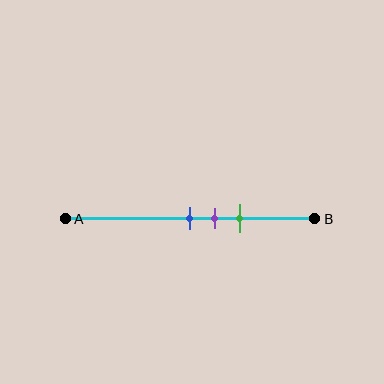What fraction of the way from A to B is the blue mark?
The blue mark is approximately 50% (0.5) of the way from A to B.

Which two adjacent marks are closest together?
The blue and purple marks are the closest adjacent pair.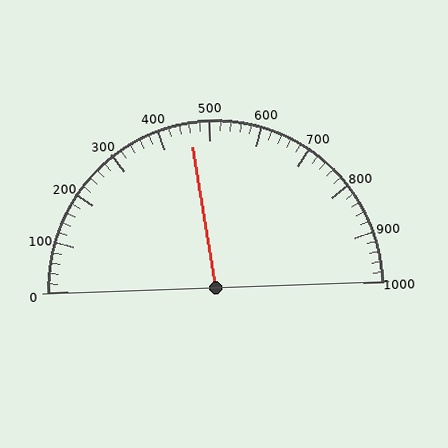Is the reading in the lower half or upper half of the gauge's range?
The reading is in the lower half of the range (0 to 1000).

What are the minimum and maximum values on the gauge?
The gauge ranges from 0 to 1000.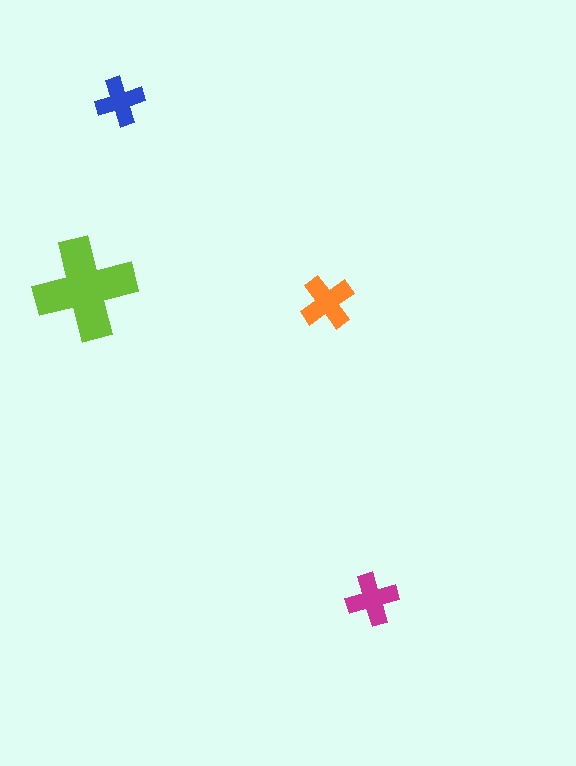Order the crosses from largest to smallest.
the lime one, the orange one, the magenta one, the blue one.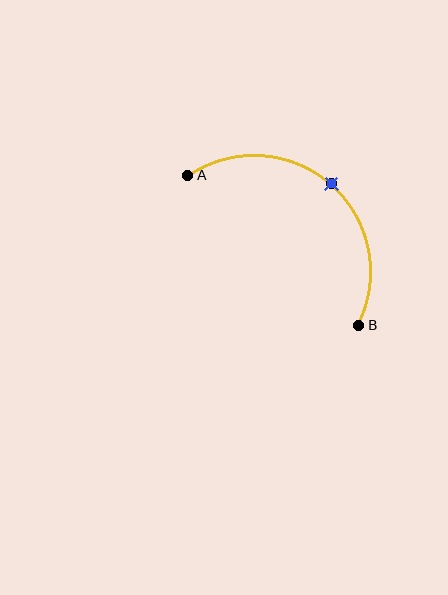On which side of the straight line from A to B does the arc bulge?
The arc bulges above and to the right of the straight line connecting A and B.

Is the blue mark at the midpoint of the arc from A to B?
Yes. The blue mark lies on the arc at equal arc-length from both A and B — it is the arc midpoint.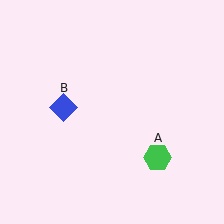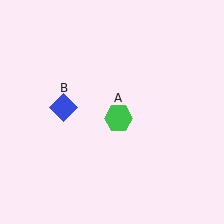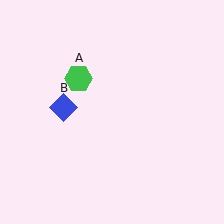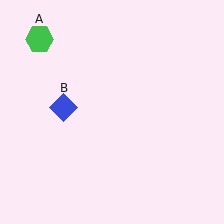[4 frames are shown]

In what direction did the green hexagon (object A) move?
The green hexagon (object A) moved up and to the left.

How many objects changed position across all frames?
1 object changed position: green hexagon (object A).